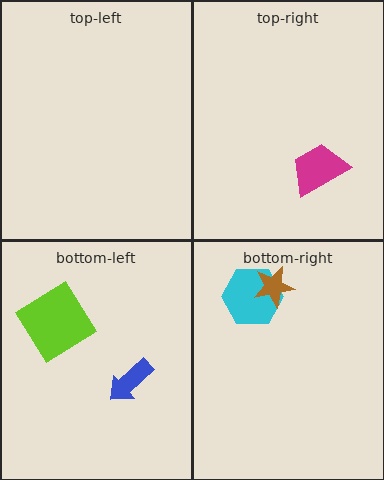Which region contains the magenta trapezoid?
The top-right region.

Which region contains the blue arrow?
The bottom-left region.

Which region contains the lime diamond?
The bottom-left region.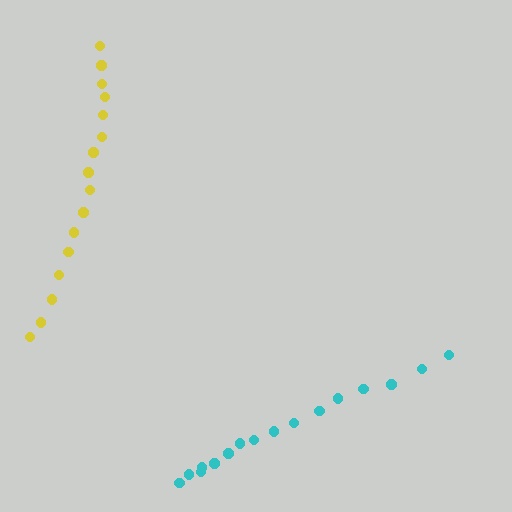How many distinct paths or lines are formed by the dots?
There are 2 distinct paths.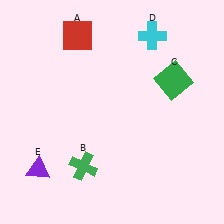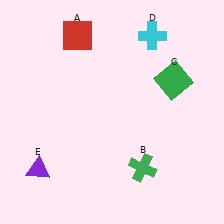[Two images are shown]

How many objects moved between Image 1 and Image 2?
1 object moved between the two images.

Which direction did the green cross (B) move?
The green cross (B) moved right.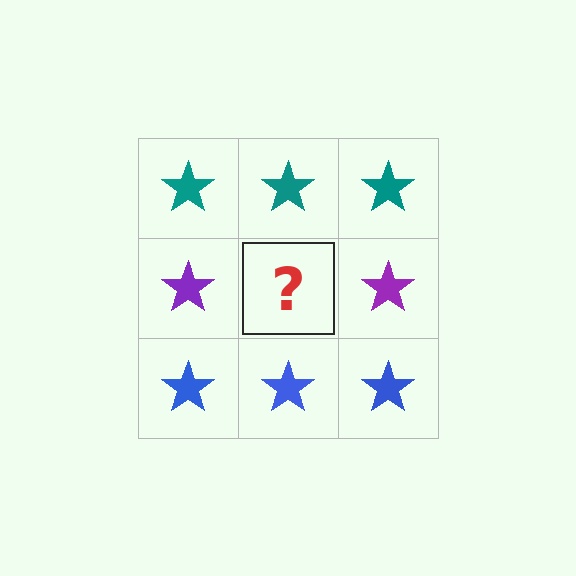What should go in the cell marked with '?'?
The missing cell should contain a purple star.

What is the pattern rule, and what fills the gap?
The rule is that each row has a consistent color. The gap should be filled with a purple star.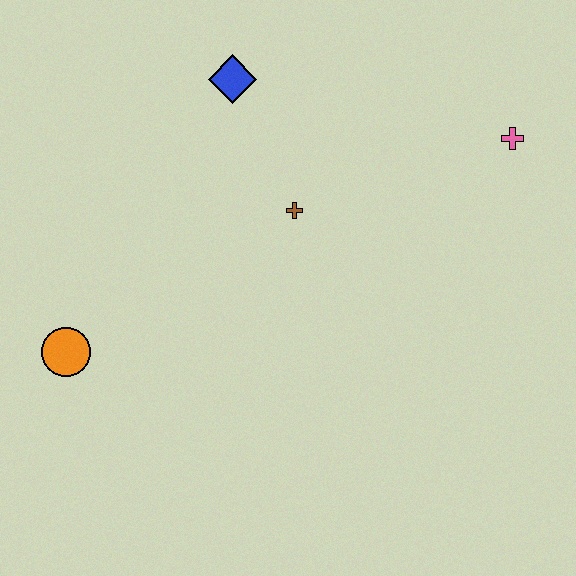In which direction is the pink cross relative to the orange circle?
The pink cross is to the right of the orange circle.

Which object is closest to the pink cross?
The brown cross is closest to the pink cross.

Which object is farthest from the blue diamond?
The orange circle is farthest from the blue diamond.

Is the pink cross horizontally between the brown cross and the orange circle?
No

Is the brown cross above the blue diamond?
No